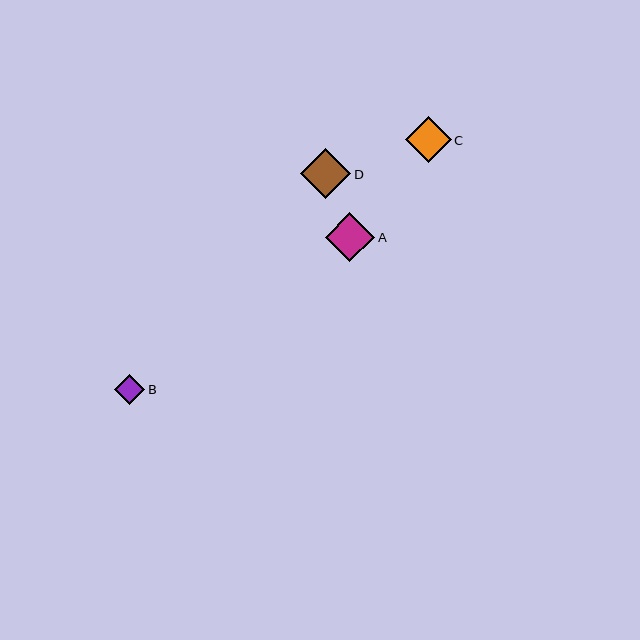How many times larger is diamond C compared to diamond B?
Diamond C is approximately 1.5 times the size of diamond B.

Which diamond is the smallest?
Diamond B is the smallest with a size of approximately 30 pixels.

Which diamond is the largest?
Diamond D is the largest with a size of approximately 51 pixels.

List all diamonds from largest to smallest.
From largest to smallest: D, A, C, B.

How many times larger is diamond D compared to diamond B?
Diamond D is approximately 1.7 times the size of diamond B.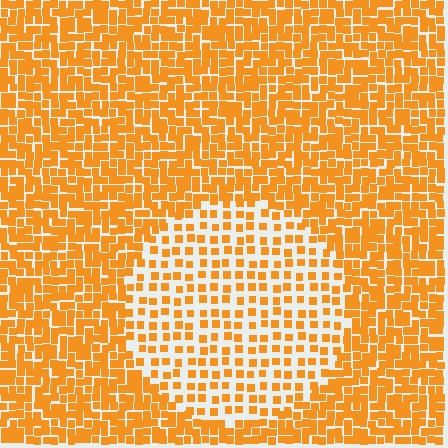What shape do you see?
I see a circle.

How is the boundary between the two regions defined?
The boundary is defined by a change in element density (approximately 2.1x ratio). All elements are the same color, size, and shape.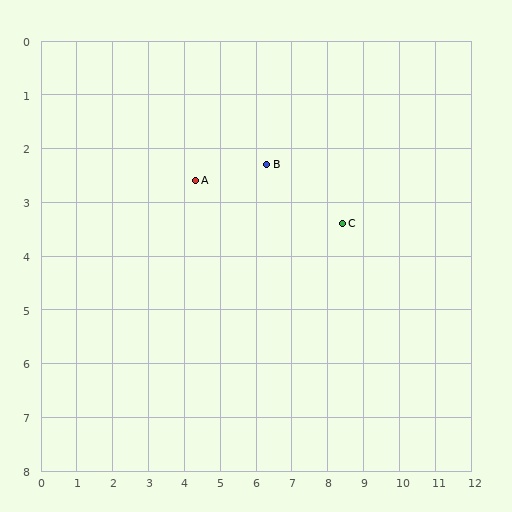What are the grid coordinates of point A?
Point A is at approximately (4.3, 2.6).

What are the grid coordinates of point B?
Point B is at approximately (6.3, 2.3).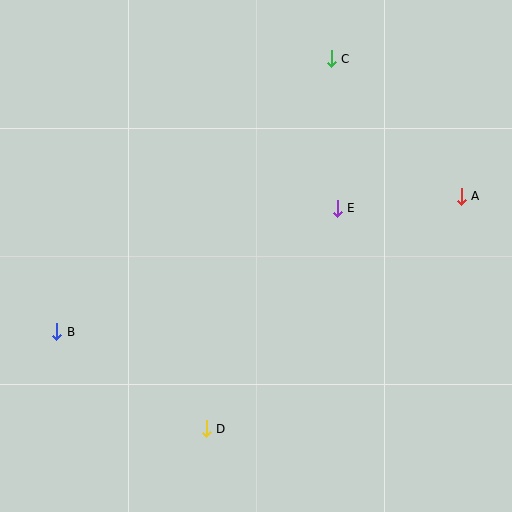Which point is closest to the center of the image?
Point E at (337, 208) is closest to the center.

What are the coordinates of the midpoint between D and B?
The midpoint between D and B is at (132, 380).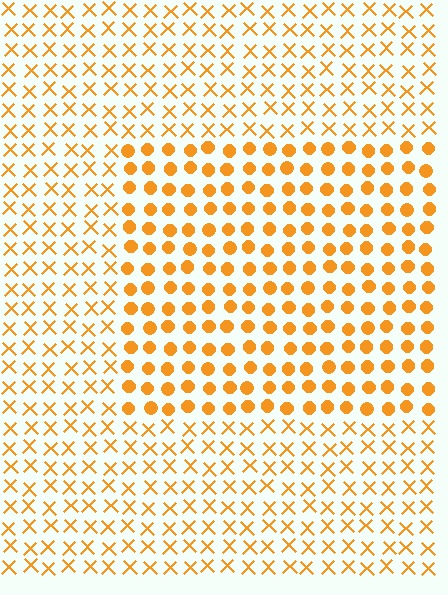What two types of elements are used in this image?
The image uses circles inside the rectangle region and X marks outside it.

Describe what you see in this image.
The image is filled with small orange elements arranged in a uniform grid. A rectangle-shaped region contains circles, while the surrounding area contains X marks. The boundary is defined purely by the change in element shape.